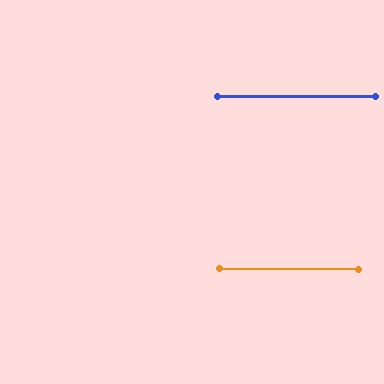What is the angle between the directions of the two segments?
Approximately 0 degrees.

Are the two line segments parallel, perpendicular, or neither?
Parallel — their directions differ by only 0.4°.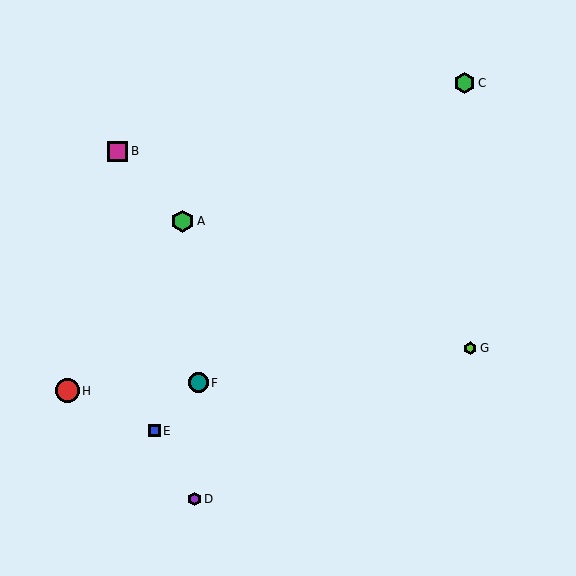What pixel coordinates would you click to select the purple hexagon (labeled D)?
Click at (194, 499) to select the purple hexagon D.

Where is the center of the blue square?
The center of the blue square is at (154, 431).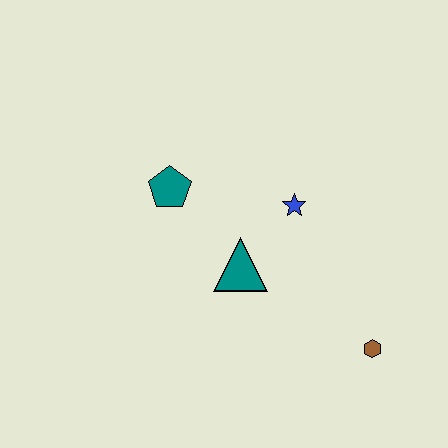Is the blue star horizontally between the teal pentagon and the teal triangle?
No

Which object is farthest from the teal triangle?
The brown hexagon is farthest from the teal triangle.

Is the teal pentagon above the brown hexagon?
Yes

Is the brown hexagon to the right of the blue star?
Yes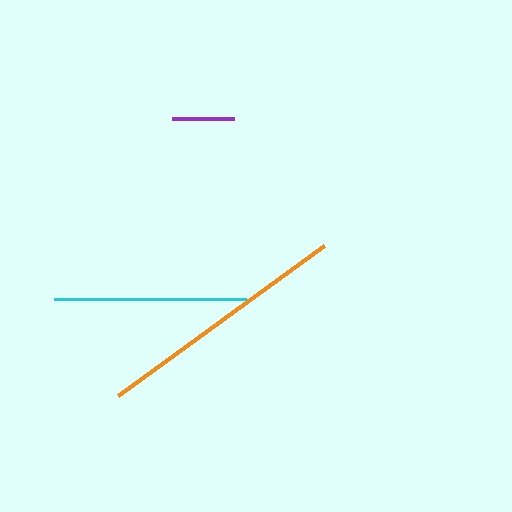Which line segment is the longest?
The orange line is the longest at approximately 255 pixels.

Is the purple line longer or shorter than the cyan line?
The cyan line is longer than the purple line.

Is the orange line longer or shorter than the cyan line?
The orange line is longer than the cyan line.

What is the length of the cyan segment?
The cyan segment is approximately 192 pixels long.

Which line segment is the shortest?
The purple line is the shortest at approximately 62 pixels.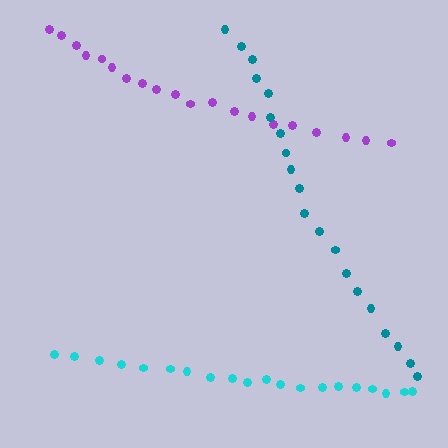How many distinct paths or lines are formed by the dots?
There are 3 distinct paths.